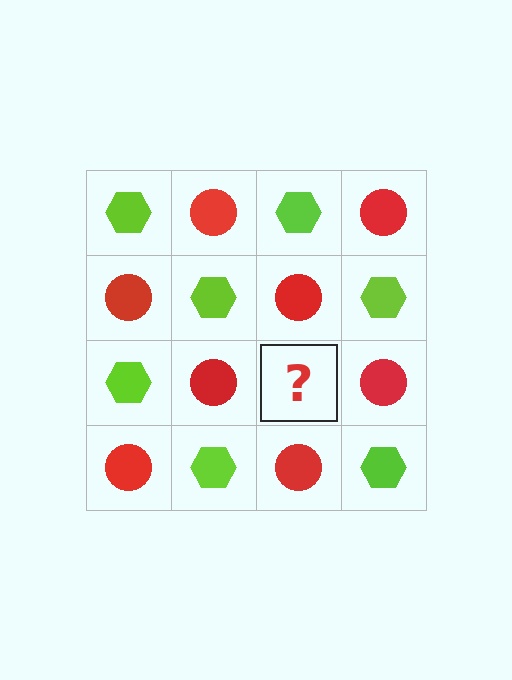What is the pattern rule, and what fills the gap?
The rule is that it alternates lime hexagon and red circle in a checkerboard pattern. The gap should be filled with a lime hexagon.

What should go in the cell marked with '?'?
The missing cell should contain a lime hexagon.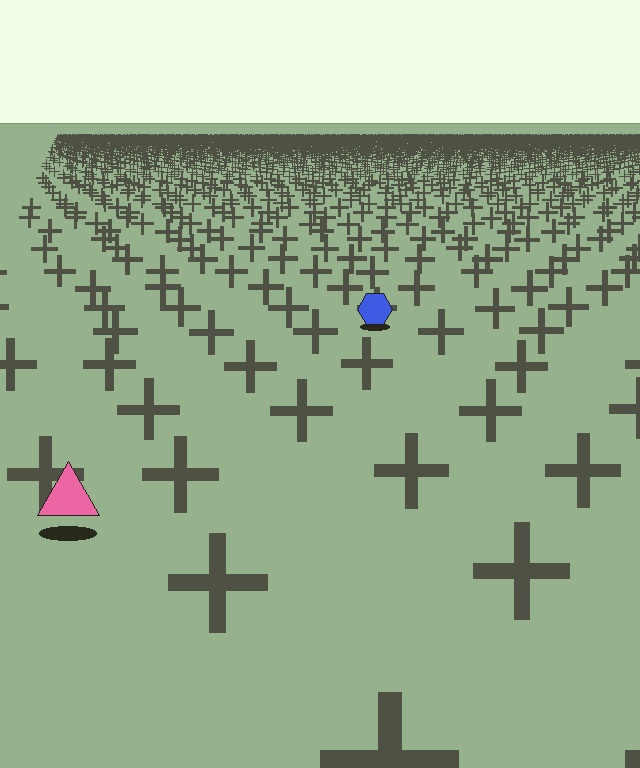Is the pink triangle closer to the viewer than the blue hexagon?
Yes. The pink triangle is closer — you can tell from the texture gradient: the ground texture is coarser near it.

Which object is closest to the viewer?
The pink triangle is closest. The texture marks near it are larger and more spread out.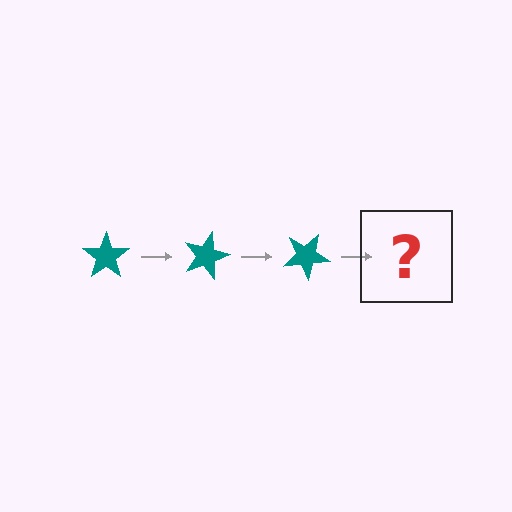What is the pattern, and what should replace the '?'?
The pattern is that the star rotates 15 degrees each step. The '?' should be a teal star rotated 45 degrees.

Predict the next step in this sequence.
The next step is a teal star rotated 45 degrees.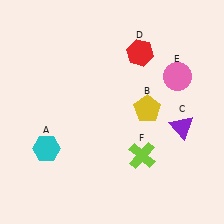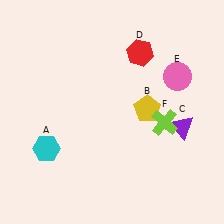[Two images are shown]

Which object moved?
The lime cross (F) moved up.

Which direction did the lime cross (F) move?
The lime cross (F) moved up.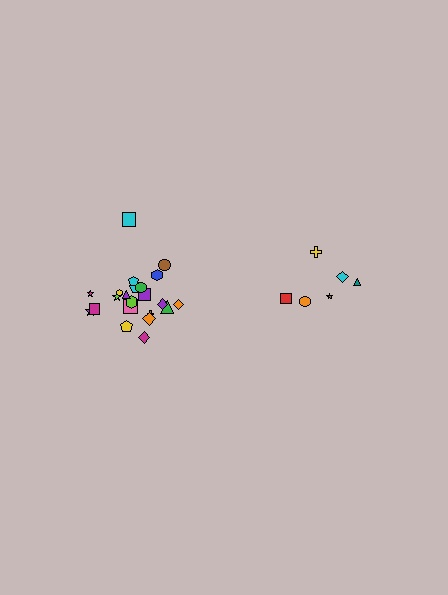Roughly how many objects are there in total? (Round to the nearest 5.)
Roughly 30 objects in total.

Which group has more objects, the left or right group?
The left group.